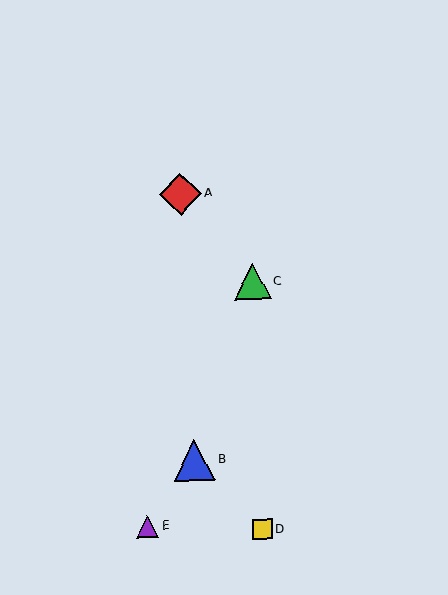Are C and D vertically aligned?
Yes, both are at x≈253.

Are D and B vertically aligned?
No, D is at x≈262 and B is at x≈194.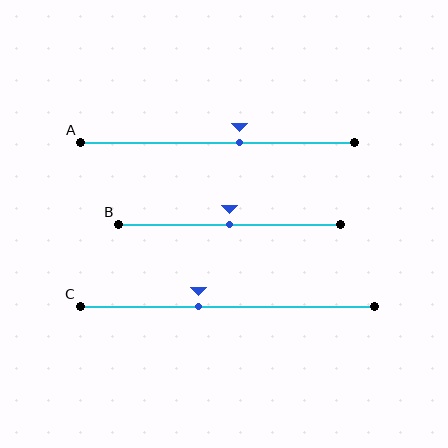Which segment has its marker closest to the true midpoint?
Segment B has its marker closest to the true midpoint.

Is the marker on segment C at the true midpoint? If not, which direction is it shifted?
No, the marker on segment C is shifted to the left by about 10% of the segment length.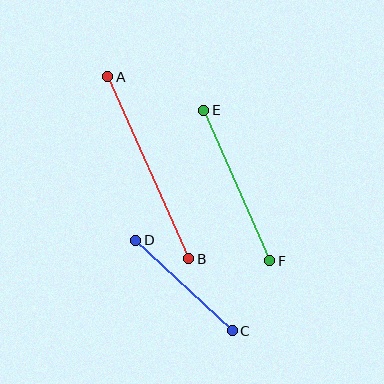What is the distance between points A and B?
The distance is approximately 199 pixels.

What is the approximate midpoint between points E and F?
The midpoint is at approximately (237, 185) pixels.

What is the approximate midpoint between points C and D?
The midpoint is at approximately (184, 286) pixels.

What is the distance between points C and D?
The distance is approximately 132 pixels.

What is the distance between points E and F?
The distance is approximately 164 pixels.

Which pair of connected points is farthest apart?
Points A and B are farthest apart.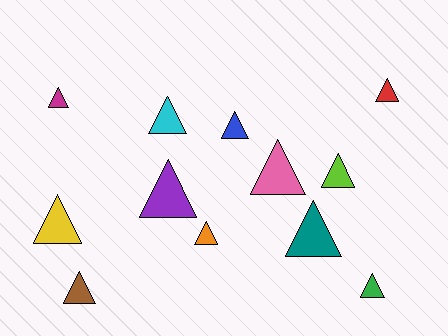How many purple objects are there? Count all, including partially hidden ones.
There is 1 purple object.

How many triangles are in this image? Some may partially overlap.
There are 12 triangles.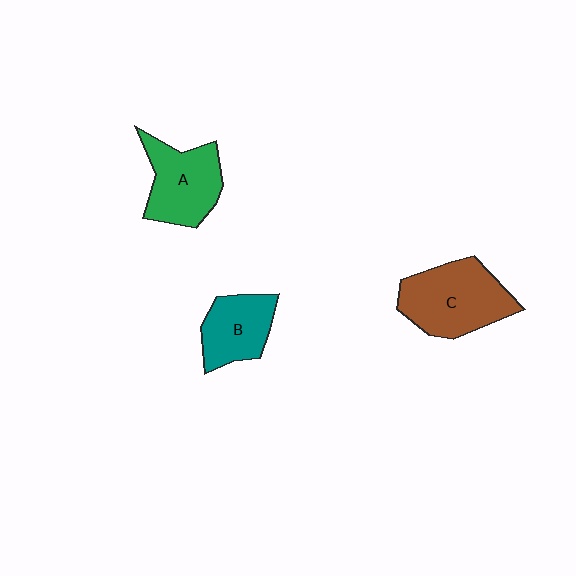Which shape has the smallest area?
Shape B (teal).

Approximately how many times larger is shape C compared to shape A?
Approximately 1.2 times.